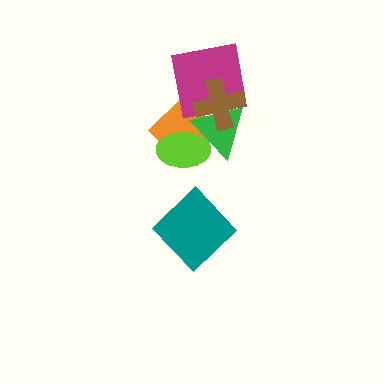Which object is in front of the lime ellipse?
The green triangle is in front of the lime ellipse.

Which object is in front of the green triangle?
The brown cross is in front of the green triangle.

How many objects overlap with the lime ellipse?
2 objects overlap with the lime ellipse.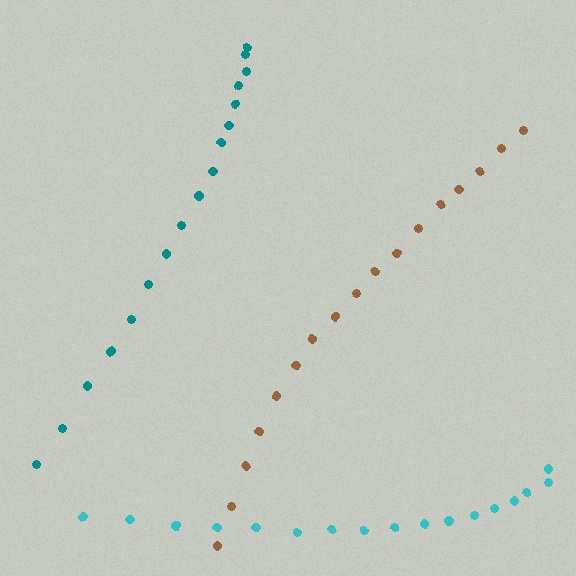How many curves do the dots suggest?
There are 3 distinct paths.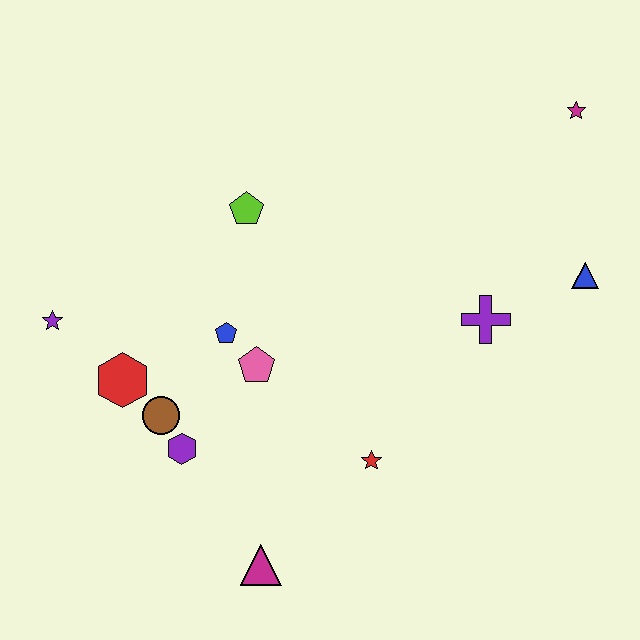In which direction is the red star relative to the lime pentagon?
The red star is below the lime pentagon.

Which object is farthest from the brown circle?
The magenta star is farthest from the brown circle.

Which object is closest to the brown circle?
The purple hexagon is closest to the brown circle.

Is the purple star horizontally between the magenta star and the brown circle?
No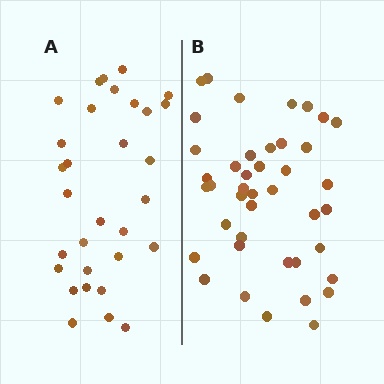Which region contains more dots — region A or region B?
Region B (the right region) has more dots.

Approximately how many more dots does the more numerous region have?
Region B has roughly 12 or so more dots than region A.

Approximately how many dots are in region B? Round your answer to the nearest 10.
About 40 dots. (The exact count is 42, which rounds to 40.)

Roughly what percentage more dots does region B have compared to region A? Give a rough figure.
About 35% more.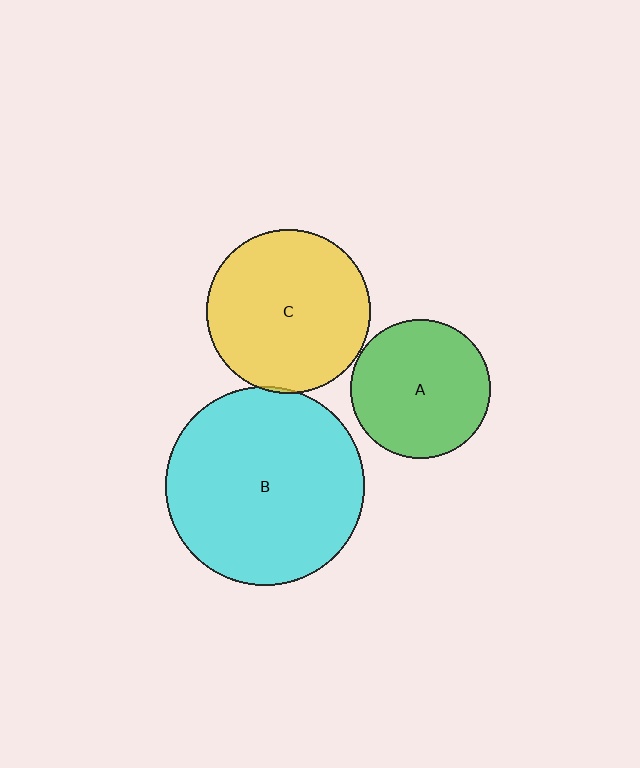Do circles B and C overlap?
Yes.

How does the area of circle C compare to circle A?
Approximately 1.4 times.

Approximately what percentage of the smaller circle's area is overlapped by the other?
Approximately 5%.